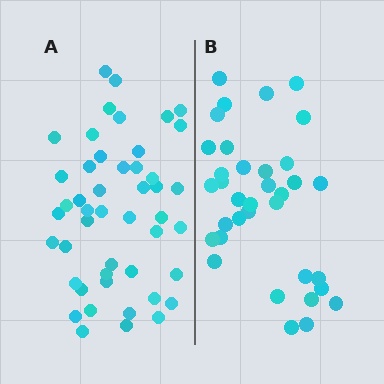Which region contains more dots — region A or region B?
Region A (the left region) has more dots.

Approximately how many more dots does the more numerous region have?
Region A has roughly 12 or so more dots than region B.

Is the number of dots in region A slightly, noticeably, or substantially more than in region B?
Region A has noticeably more, but not dramatically so. The ratio is roughly 1.3 to 1.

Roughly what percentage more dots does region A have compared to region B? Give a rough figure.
About 35% more.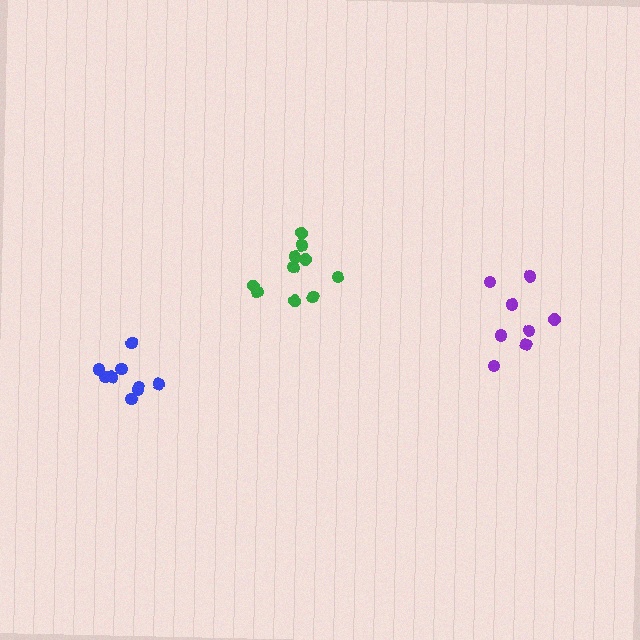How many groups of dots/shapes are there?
There are 3 groups.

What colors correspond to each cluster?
The clusters are colored: blue, green, purple.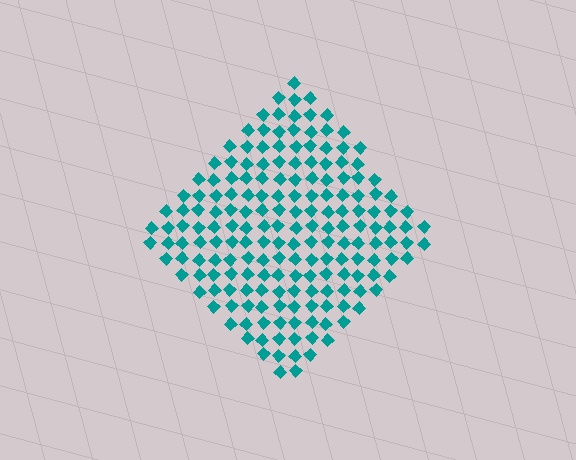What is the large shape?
The large shape is a diamond.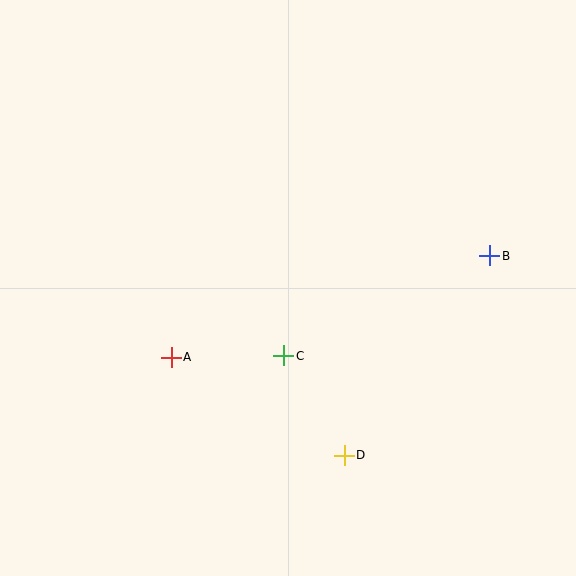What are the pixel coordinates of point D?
Point D is at (344, 455).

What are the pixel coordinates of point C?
Point C is at (284, 356).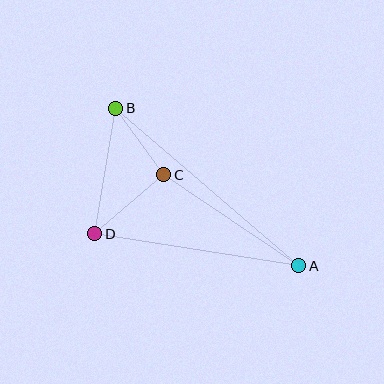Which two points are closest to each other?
Points B and C are closest to each other.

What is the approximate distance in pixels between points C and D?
The distance between C and D is approximately 91 pixels.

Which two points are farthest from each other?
Points A and B are farthest from each other.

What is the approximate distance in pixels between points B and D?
The distance between B and D is approximately 127 pixels.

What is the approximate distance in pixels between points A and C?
The distance between A and C is approximately 163 pixels.